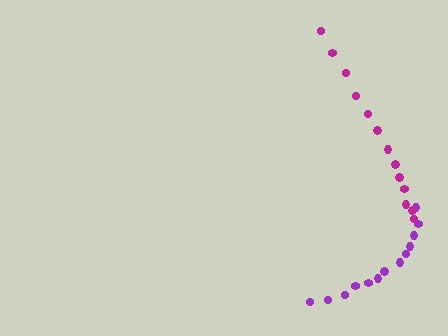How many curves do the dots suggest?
There are 2 distinct paths.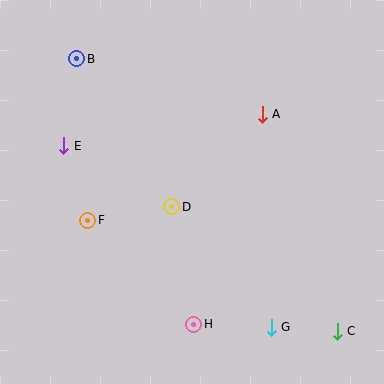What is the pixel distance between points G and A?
The distance between G and A is 213 pixels.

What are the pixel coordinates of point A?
Point A is at (262, 114).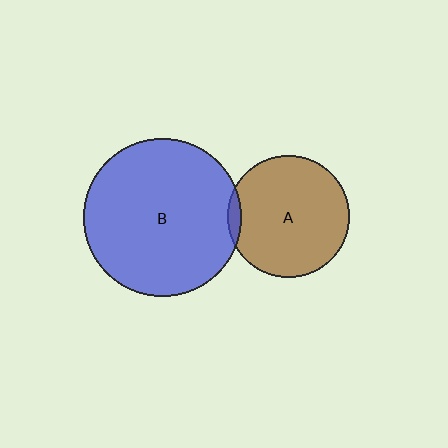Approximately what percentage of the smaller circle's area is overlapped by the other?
Approximately 5%.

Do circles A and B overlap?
Yes.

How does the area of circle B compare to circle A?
Approximately 1.7 times.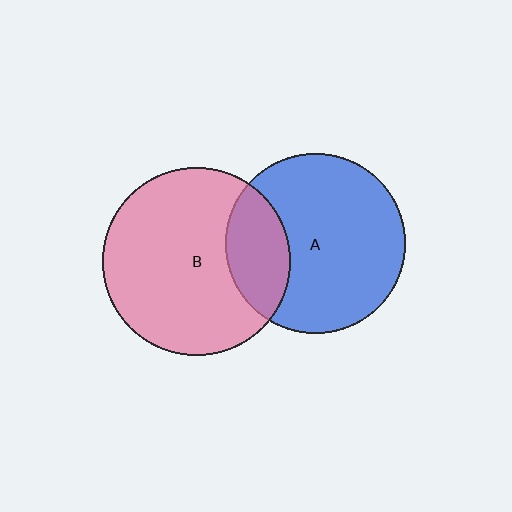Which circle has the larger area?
Circle B (pink).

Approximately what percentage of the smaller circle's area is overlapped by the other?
Approximately 25%.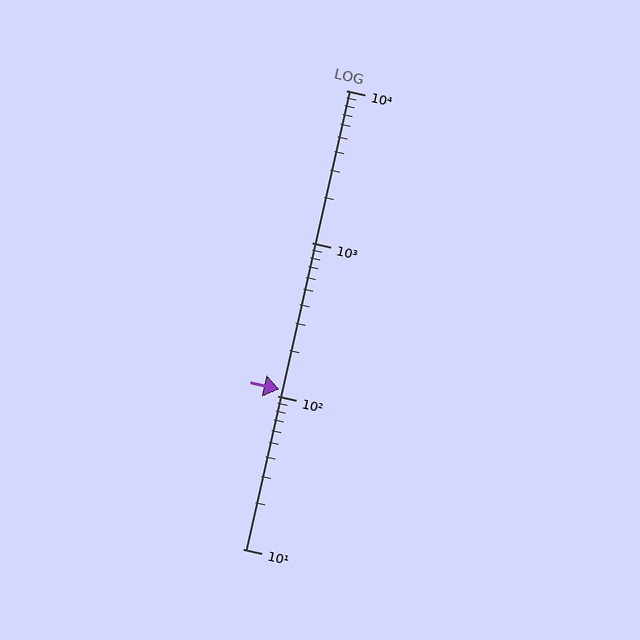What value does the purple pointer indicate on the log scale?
The pointer indicates approximately 110.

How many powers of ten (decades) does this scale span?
The scale spans 3 decades, from 10 to 10000.